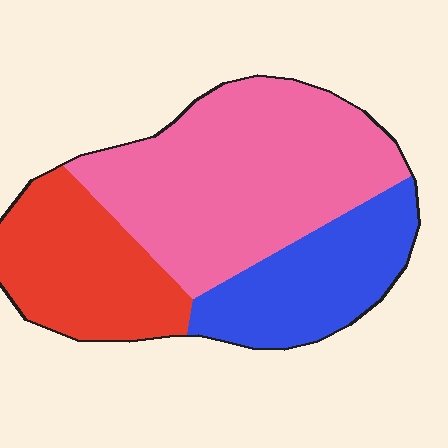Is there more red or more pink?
Pink.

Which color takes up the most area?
Pink, at roughly 50%.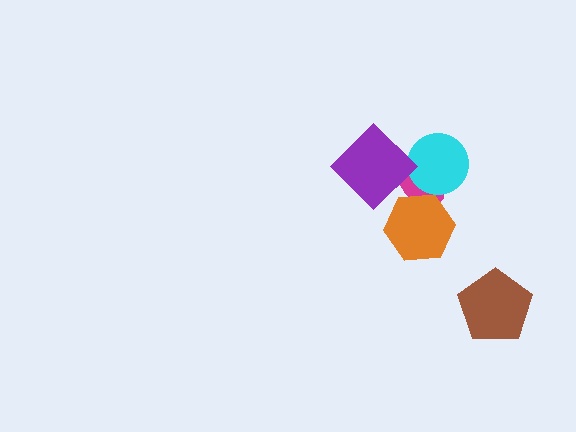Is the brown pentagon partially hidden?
No, no other shape covers it.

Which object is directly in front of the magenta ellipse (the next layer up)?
The orange hexagon is directly in front of the magenta ellipse.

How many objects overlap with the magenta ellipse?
3 objects overlap with the magenta ellipse.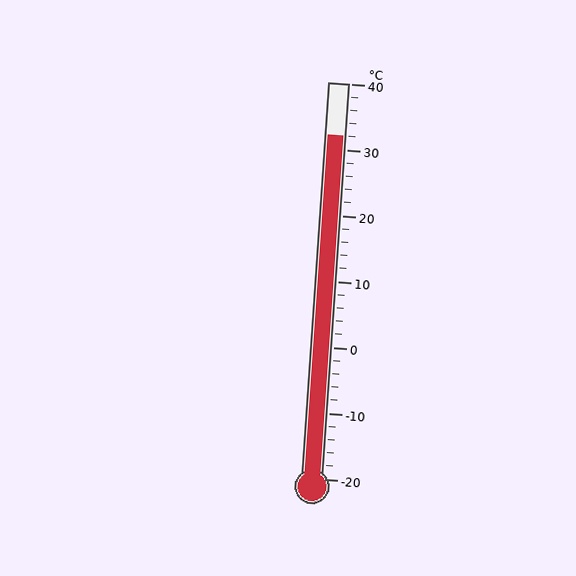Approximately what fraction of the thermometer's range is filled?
The thermometer is filled to approximately 85% of its range.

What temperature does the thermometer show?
The thermometer shows approximately 32°C.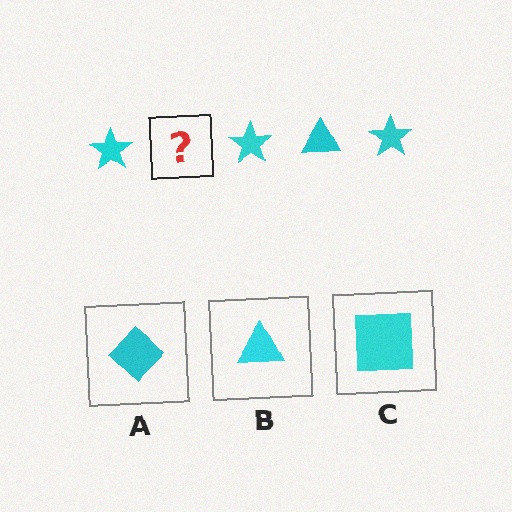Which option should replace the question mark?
Option B.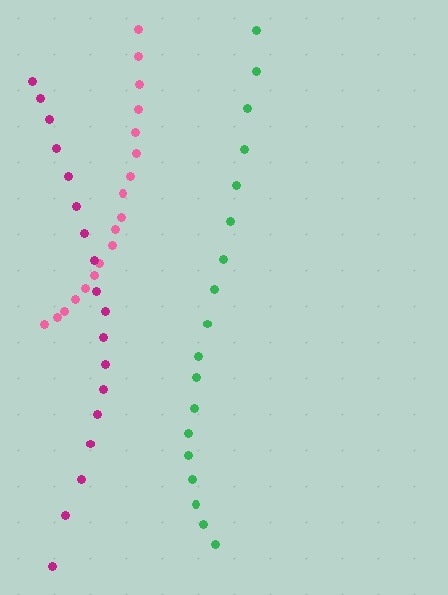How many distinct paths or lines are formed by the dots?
There are 3 distinct paths.